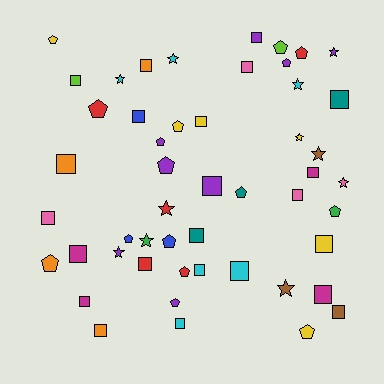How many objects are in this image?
There are 50 objects.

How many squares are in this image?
There are 23 squares.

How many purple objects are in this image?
There are 8 purple objects.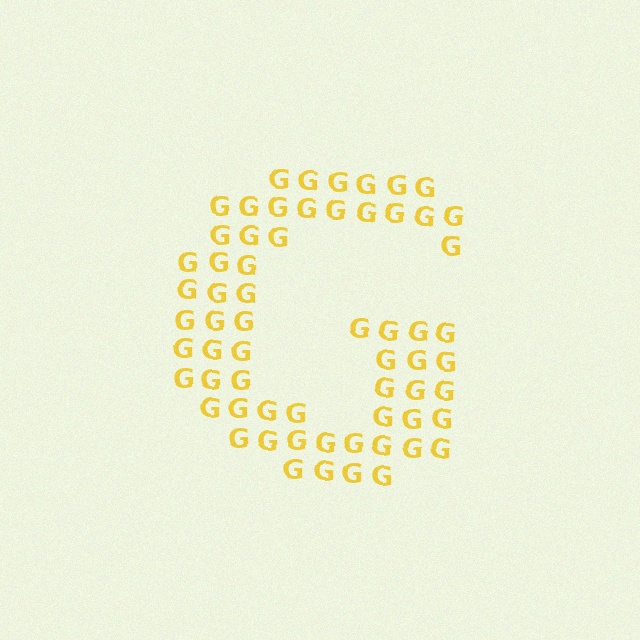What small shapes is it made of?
It is made of small letter G's.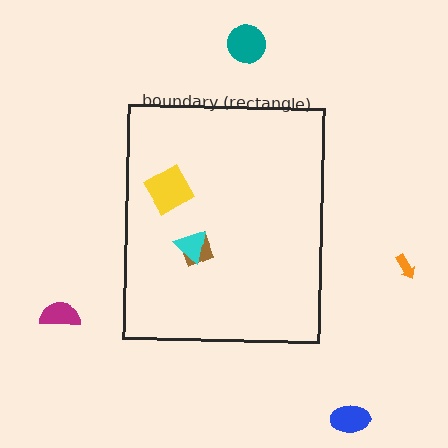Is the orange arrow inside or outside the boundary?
Outside.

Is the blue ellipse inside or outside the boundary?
Outside.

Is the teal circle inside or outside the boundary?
Outside.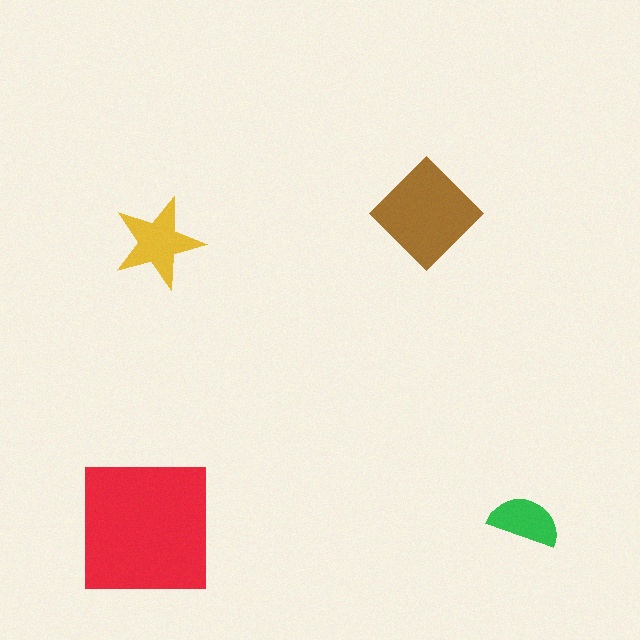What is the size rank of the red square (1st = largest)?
1st.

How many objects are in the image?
There are 4 objects in the image.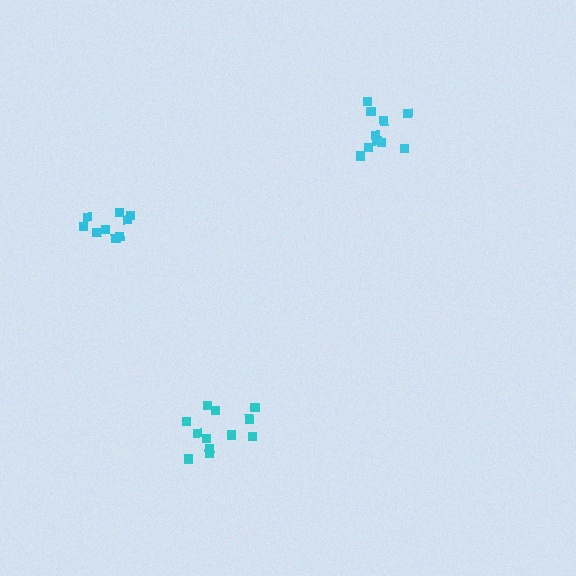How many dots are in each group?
Group 1: 10 dots, Group 2: 12 dots, Group 3: 10 dots (32 total).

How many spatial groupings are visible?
There are 3 spatial groupings.